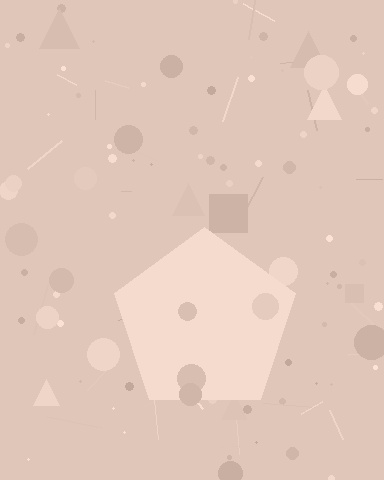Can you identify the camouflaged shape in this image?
The camouflaged shape is a pentagon.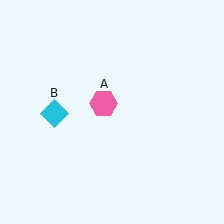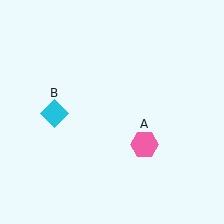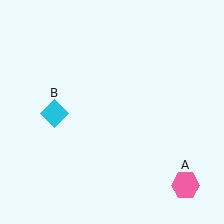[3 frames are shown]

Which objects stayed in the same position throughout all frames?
Cyan diamond (object B) remained stationary.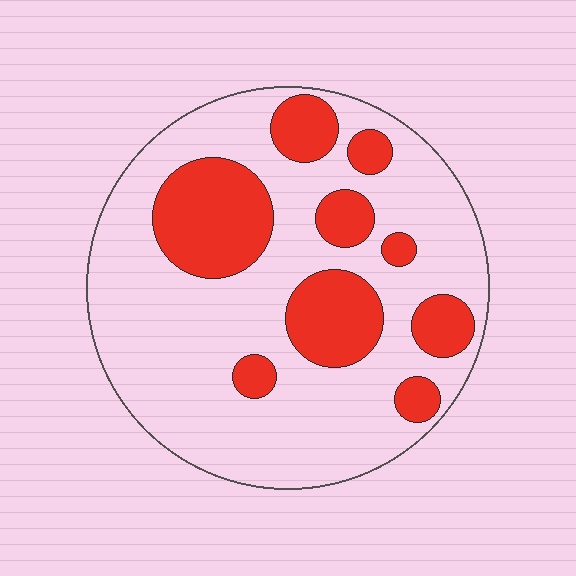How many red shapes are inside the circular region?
9.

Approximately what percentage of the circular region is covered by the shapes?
Approximately 25%.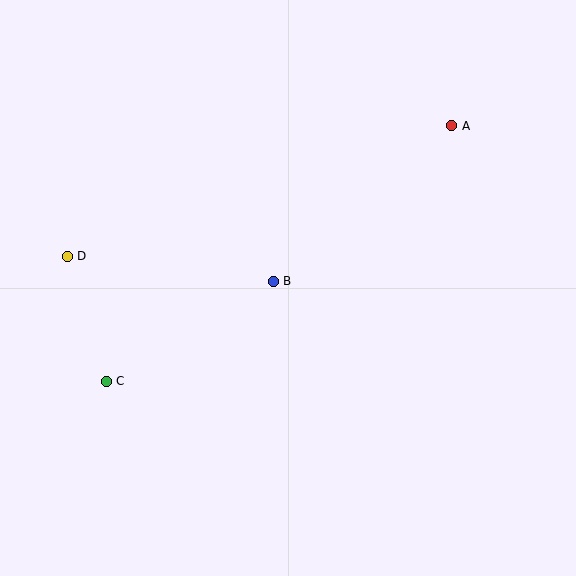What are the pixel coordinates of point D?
Point D is at (67, 256).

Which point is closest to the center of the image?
Point B at (273, 281) is closest to the center.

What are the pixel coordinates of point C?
Point C is at (106, 381).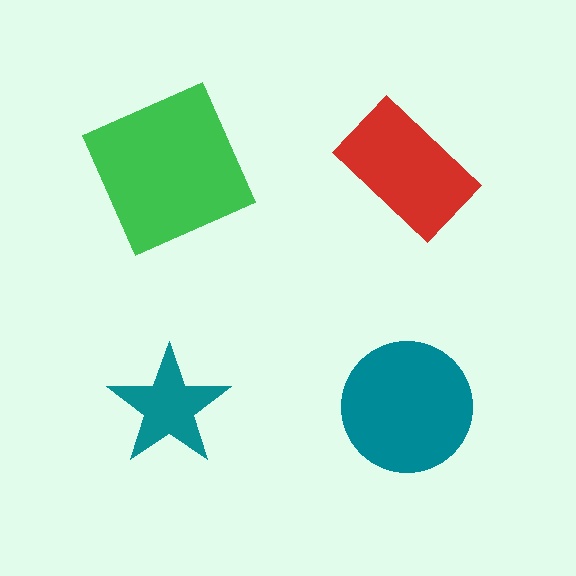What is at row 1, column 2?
A red rectangle.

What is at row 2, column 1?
A teal star.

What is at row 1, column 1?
A green square.